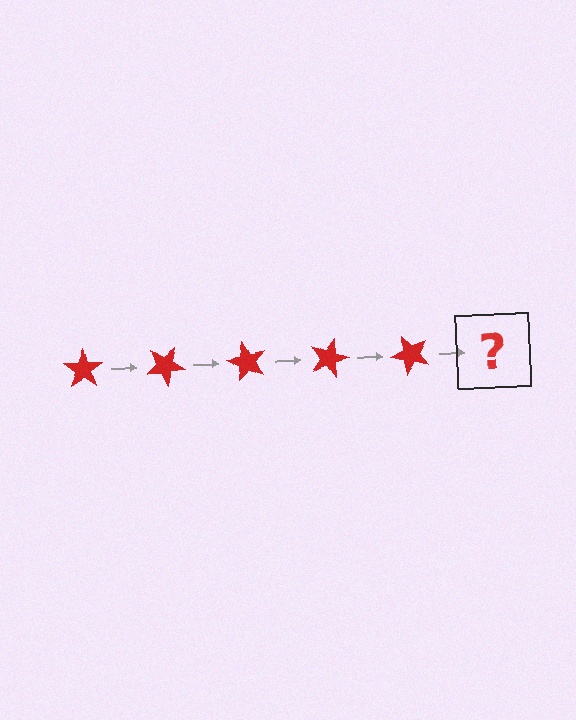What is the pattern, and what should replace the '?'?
The pattern is that the star rotates 30 degrees each step. The '?' should be a red star rotated 150 degrees.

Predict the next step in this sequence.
The next step is a red star rotated 150 degrees.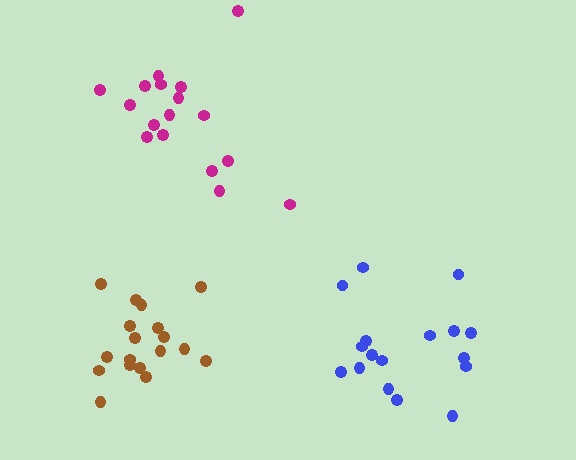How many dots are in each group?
Group 1: 17 dots, Group 2: 18 dots, Group 3: 17 dots (52 total).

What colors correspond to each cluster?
The clusters are colored: magenta, brown, blue.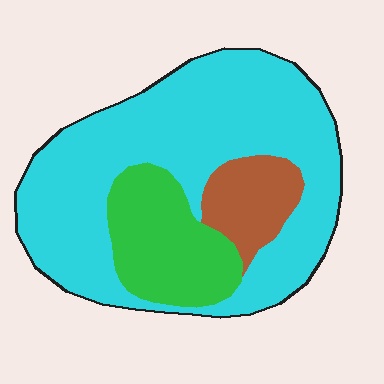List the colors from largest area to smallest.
From largest to smallest: cyan, green, brown.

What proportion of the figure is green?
Green covers around 20% of the figure.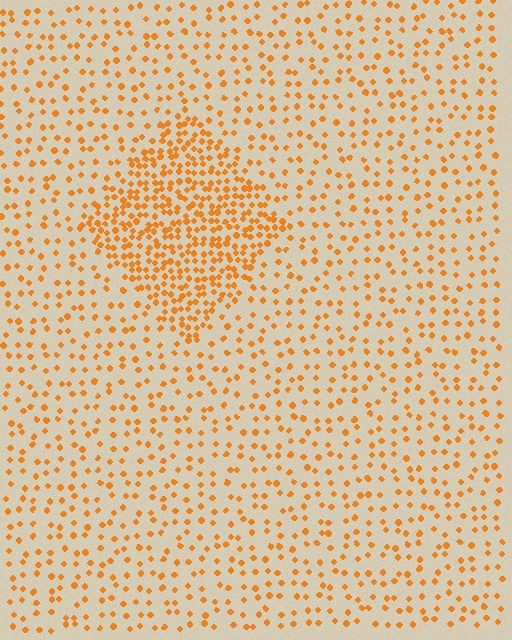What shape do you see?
I see a diamond.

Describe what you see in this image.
The image contains small orange elements arranged at two different densities. A diamond-shaped region is visible where the elements are more densely packed than the surrounding area.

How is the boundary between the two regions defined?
The boundary is defined by a change in element density (approximately 2.6x ratio). All elements are the same color, size, and shape.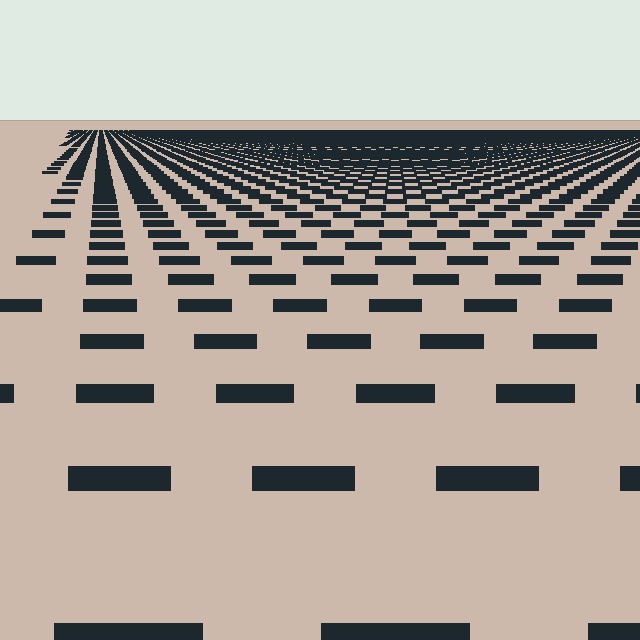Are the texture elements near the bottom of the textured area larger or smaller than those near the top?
Larger. Near the bottom, elements are closer to the viewer and appear at a bigger on-screen size.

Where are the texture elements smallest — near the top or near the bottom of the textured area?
Near the top.